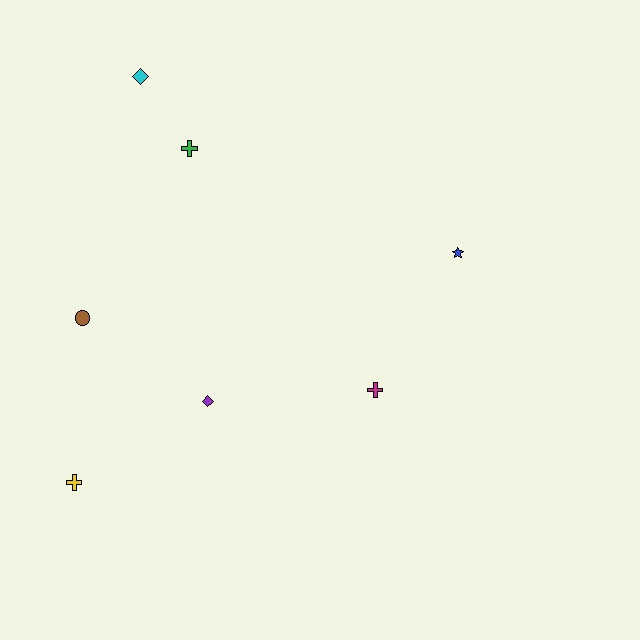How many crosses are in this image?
There are 3 crosses.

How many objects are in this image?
There are 7 objects.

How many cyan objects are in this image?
There is 1 cyan object.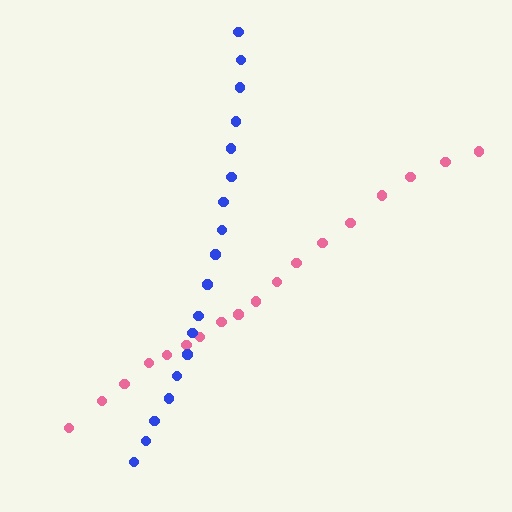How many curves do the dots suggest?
There are 2 distinct paths.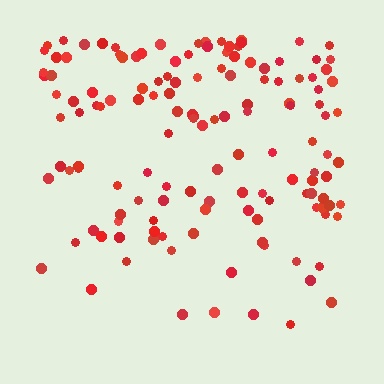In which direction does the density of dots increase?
From bottom to top, with the top side densest.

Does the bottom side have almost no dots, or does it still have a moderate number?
Still a moderate number, just noticeably fewer than the top.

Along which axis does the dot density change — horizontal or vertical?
Vertical.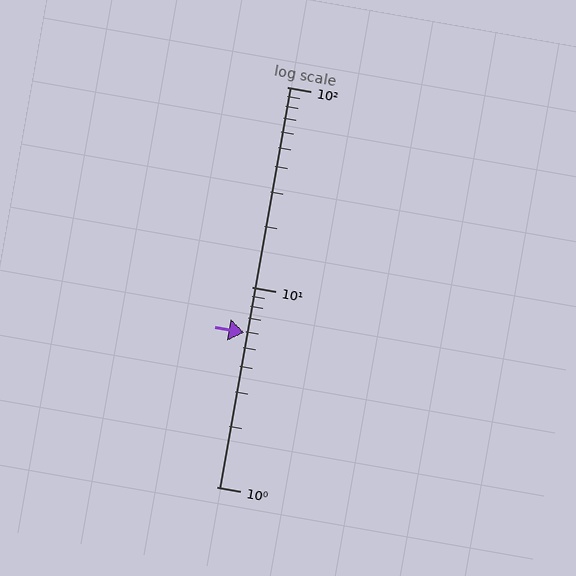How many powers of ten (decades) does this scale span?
The scale spans 2 decades, from 1 to 100.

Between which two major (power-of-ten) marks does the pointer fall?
The pointer is between 1 and 10.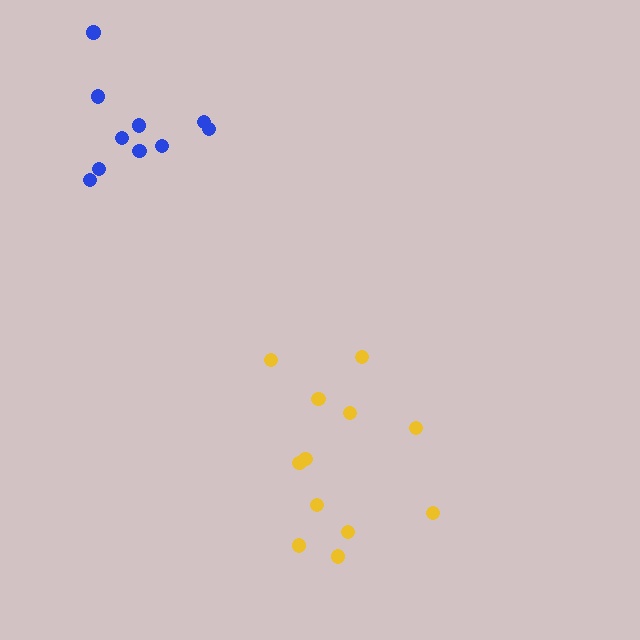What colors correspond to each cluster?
The clusters are colored: blue, yellow.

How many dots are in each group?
Group 1: 10 dots, Group 2: 12 dots (22 total).